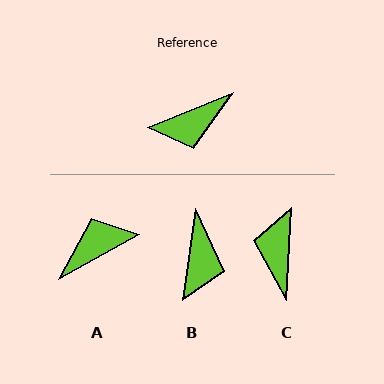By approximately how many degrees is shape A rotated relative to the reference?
Approximately 173 degrees clockwise.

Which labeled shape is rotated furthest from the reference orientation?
A, about 173 degrees away.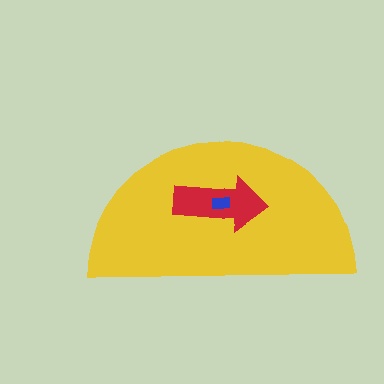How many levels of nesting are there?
3.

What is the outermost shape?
The yellow semicircle.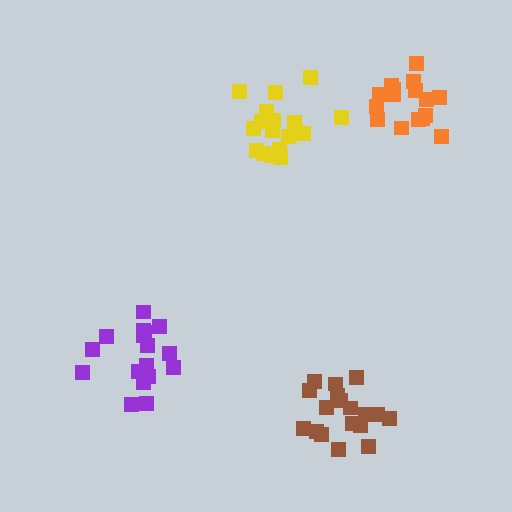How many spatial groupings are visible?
There are 4 spatial groupings.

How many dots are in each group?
Group 1: 16 dots, Group 2: 18 dots, Group 3: 17 dots, Group 4: 18 dots (69 total).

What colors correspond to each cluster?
The clusters are colored: orange, brown, purple, yellow.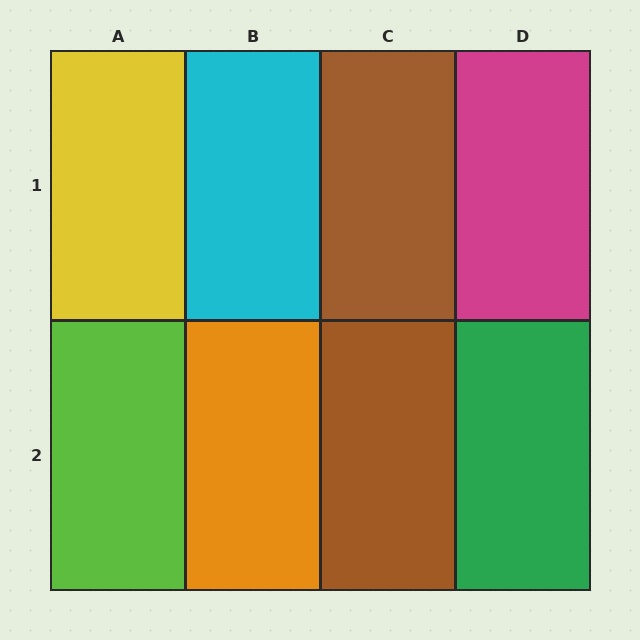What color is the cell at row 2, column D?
Green.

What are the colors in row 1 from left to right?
Yellow, cyan, brown, magenta.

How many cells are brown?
2 cells are brown.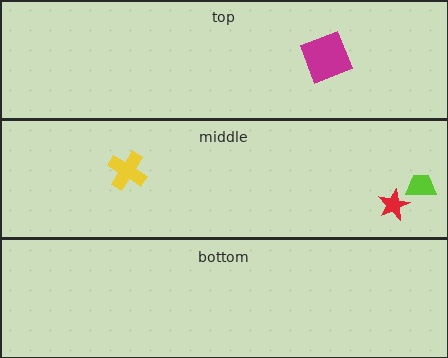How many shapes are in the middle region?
3.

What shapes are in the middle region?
The lime trapezoid, the yellow cross, the red star.